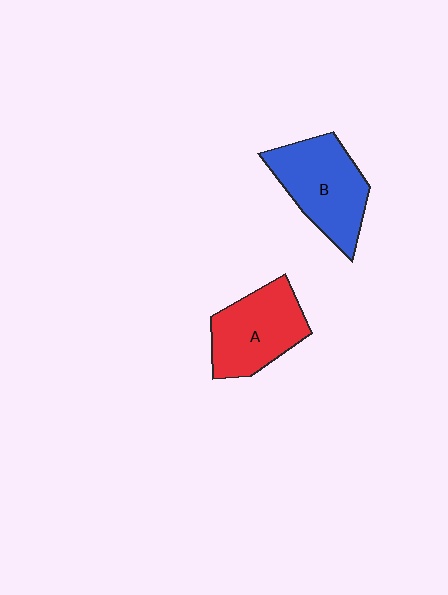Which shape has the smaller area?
Shape A (red).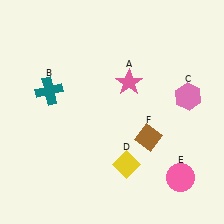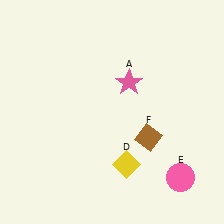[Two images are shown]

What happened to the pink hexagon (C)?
The pink hexagon (C) was removed in Image 2. It was in the top-right area of Image 1.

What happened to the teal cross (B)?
The teal cross (B) was removed in Image 2. It was in the top-left area of Image 1.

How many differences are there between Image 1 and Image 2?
There are 2 differences between the two images.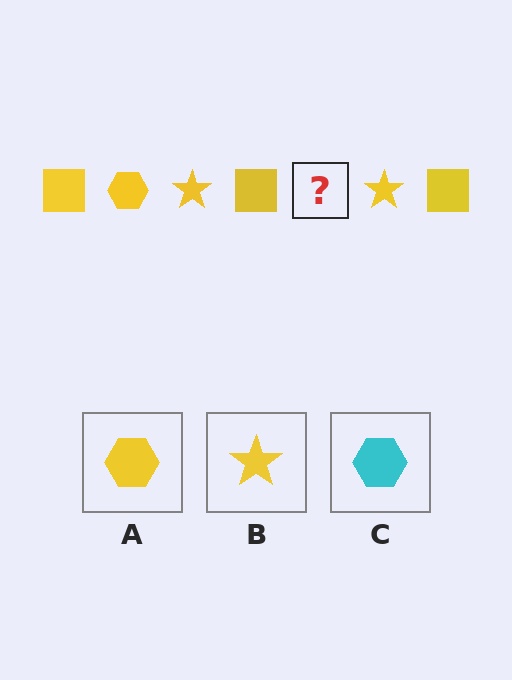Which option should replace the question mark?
Option A.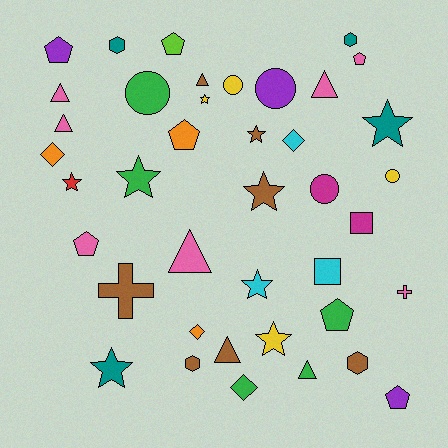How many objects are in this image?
There are 40 objects.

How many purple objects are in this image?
There are 3 purple objects.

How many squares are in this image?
There are 2 squares.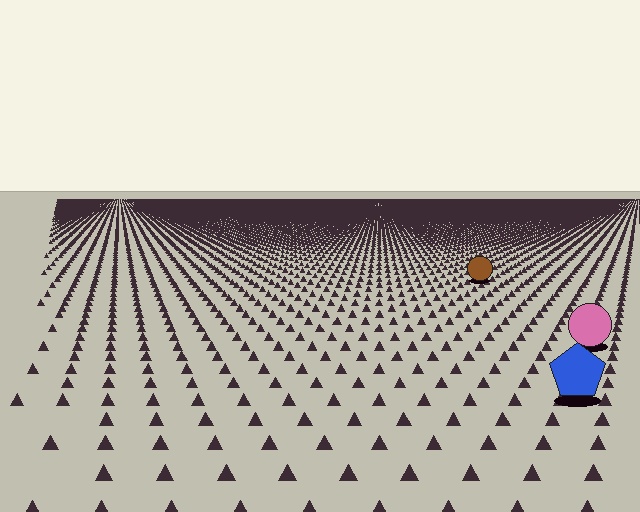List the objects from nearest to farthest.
From nearest to farthest: the blue pentagon, the pink circle, the brown circle.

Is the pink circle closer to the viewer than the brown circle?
Yes. The pink circle is closer — you can tell from the texture gradient: the ground texture is coarser near it.